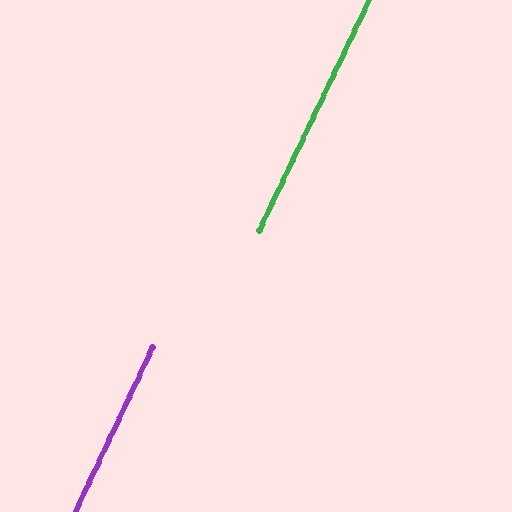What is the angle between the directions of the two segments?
Approximately 0 degrees.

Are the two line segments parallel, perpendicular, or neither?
Parallel — their directions differ by only 0.1°.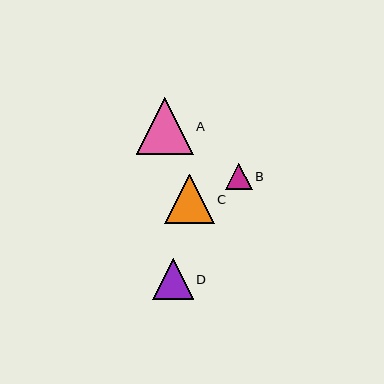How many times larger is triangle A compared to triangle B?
Triangle A is approximately 2.2 times the size of triangle B.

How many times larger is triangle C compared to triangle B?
Triangle C is approximately 1.9 times the size of triangle B.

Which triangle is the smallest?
Triangle B is the smallest with a size of approximately 26 pixels.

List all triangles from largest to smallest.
From largest to smallest: A, C, D, B.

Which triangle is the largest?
Triangle A is the largest with a size of approximately 57 pixels.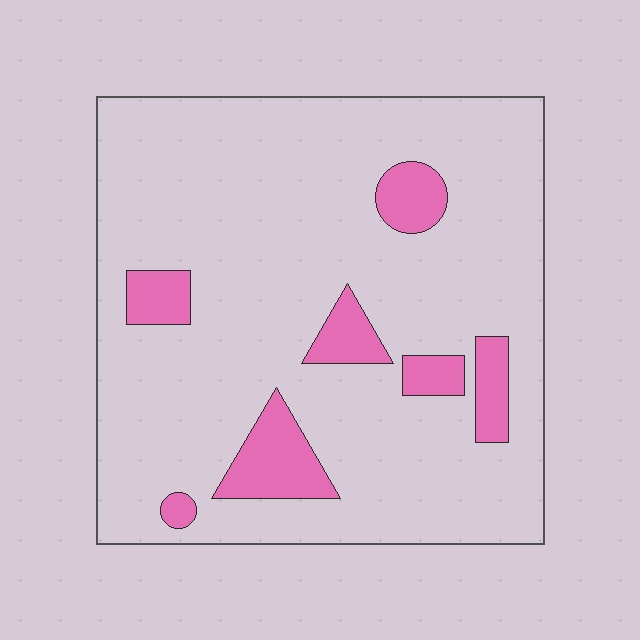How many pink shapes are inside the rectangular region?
7.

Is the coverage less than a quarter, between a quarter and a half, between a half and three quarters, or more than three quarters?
Less than a quarter.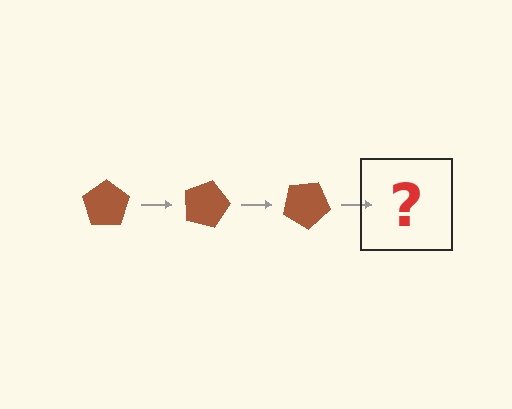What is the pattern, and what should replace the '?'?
The pattern is that the pentagon rotates 15 degrees each step. The '?' should be a brown pentagon rotated 45 degrees.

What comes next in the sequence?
The next element should be a brown pentagon rotated 45 degrees.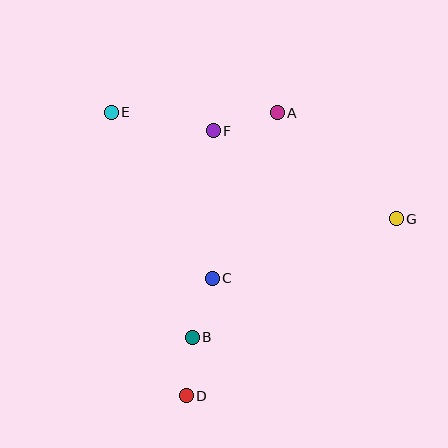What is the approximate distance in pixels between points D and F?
The distance between D and F is approximately 266 pixels.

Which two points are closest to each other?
Points B and D are closest to each other.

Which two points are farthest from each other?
Points E and G are farthest from each other.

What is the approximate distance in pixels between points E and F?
The distance between E and F is approximately 103 pixels.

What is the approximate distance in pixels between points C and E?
The distance between C and E is approximately 195 pixels.